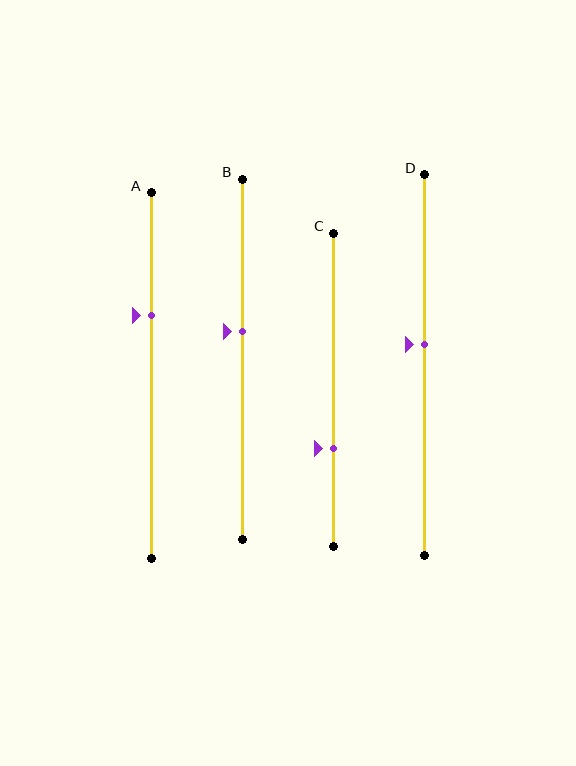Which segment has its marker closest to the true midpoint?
Segment D has its marker closest to the true midpoint.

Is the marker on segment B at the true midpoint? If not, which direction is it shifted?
No, the marker on segment B is shifted upward by about 8% of the segment length.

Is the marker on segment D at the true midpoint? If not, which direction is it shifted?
No, the marker on segment D is shifted upward by about 5% of the segment length.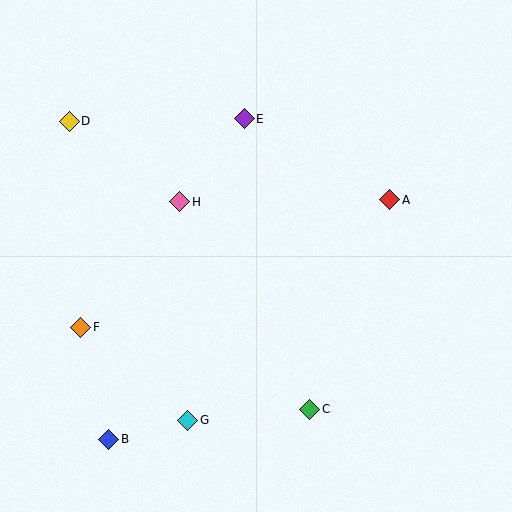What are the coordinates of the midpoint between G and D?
The midpoint between G and D is at (128, 271).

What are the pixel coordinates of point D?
Point D is at (69, 121).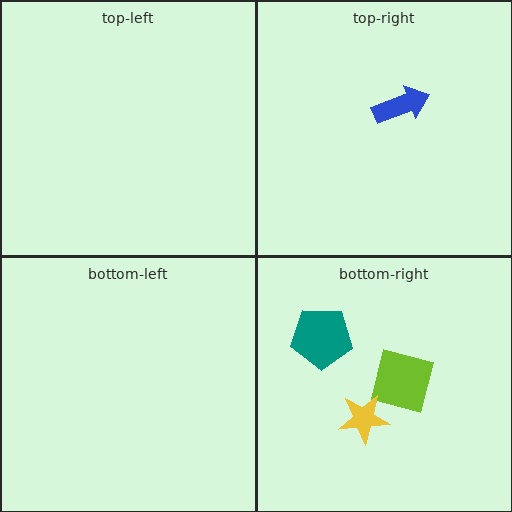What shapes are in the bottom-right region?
The lime square, the yellow star, the teal pentagon.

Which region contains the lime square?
The bottom-right region.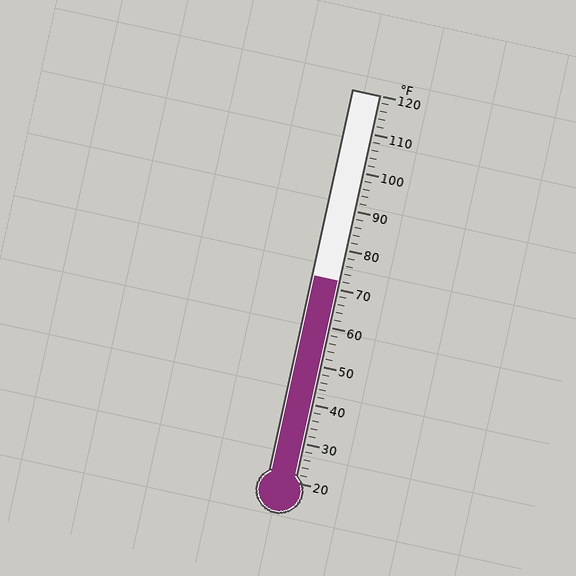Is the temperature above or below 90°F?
The temperature is below 90°F.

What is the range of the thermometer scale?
The thermometer scale ranges from 20°F to 120°F.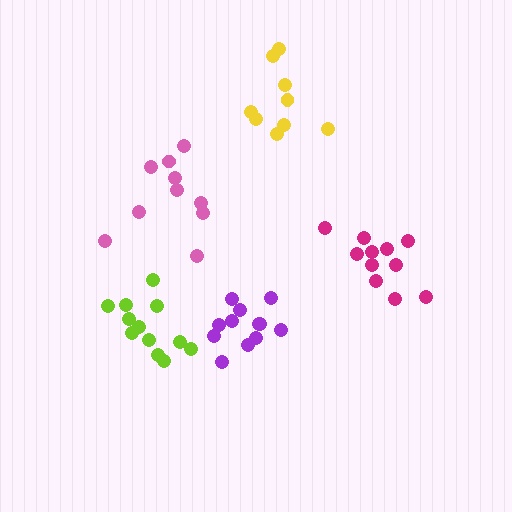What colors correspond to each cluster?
The clusters are colored: magenta, pink, yellow, lime, purple.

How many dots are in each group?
Group 1: 11 dots, Group 2: 10 dots, Group 3: 9 dots, Group 4: 12 dots, Group 5: 12 dots (54 total).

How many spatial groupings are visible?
There are 5 spatial groupings.